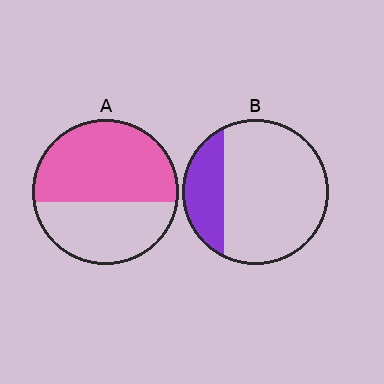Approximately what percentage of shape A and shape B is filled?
A is approximately 60% and B is approximately 25%.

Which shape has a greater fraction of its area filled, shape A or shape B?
Shape A.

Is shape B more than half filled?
No.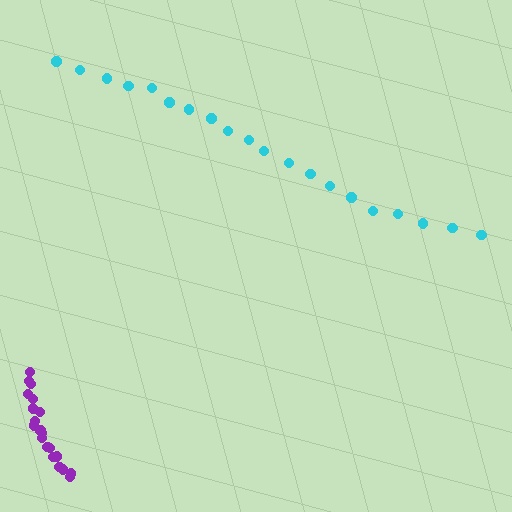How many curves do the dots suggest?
There are 2 distinct paths.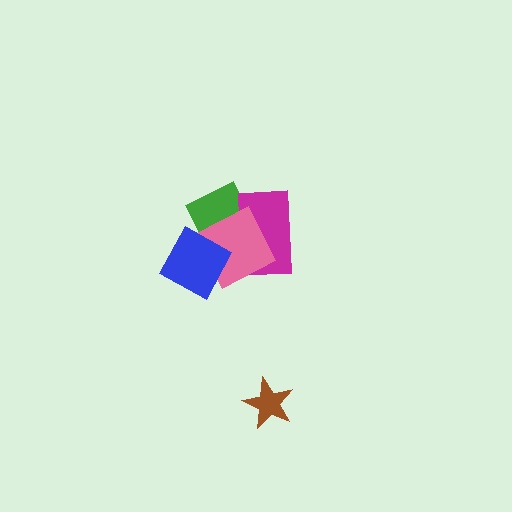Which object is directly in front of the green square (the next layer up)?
The magenta rectangle is directly in front of the green square.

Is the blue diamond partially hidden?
No, no other shape covers it.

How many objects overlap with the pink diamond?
3 objects overlap with the pink diamond.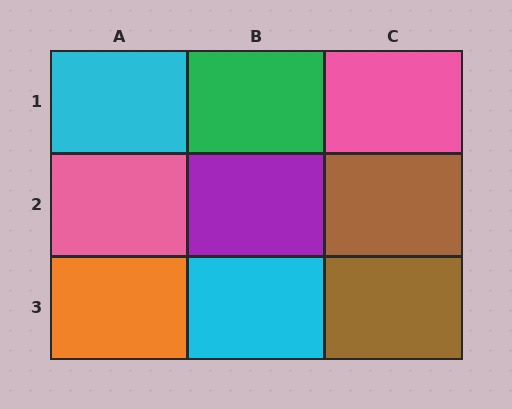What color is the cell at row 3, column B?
Cyan.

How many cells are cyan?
2 cells are cyan.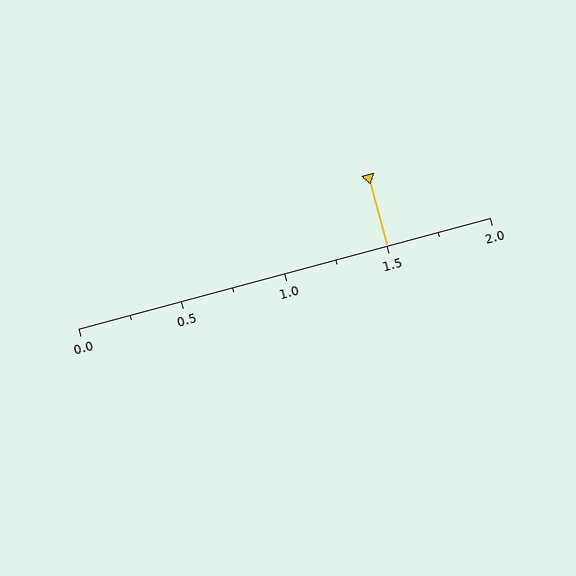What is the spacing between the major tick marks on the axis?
The major ticks are spaced 0.5 apart.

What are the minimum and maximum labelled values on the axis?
The axis runs from 0.0 to 2.0.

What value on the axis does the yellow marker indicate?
The marker indicates approximately 1.5.